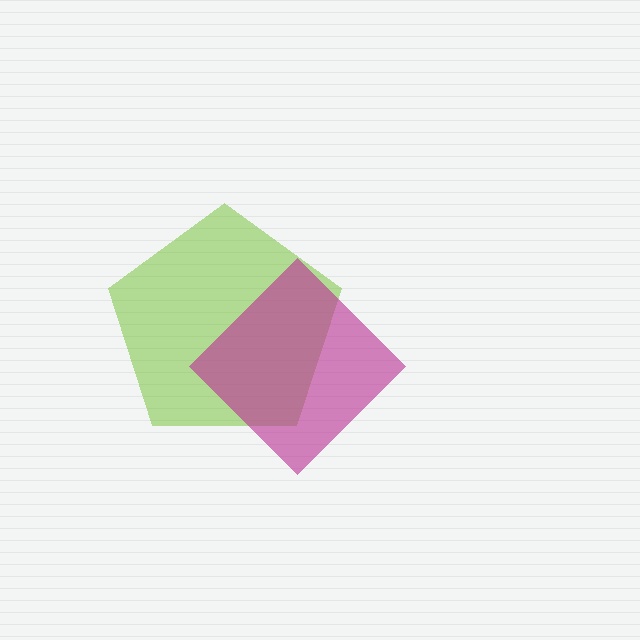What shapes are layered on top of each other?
The layered shapes are: a lime pentagon, a magenta diamond.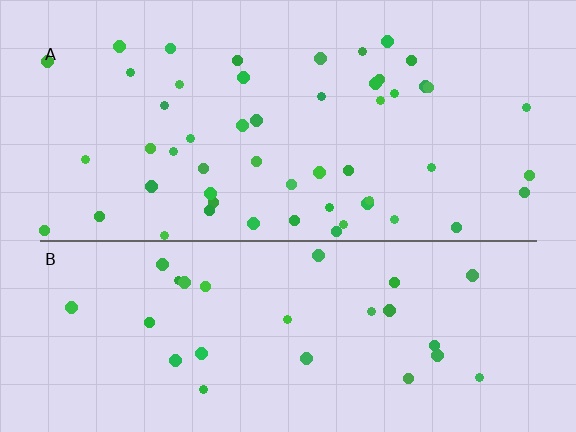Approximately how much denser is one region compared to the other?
Approximately 1.9× — region A over region B.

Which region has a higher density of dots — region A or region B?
A (the top).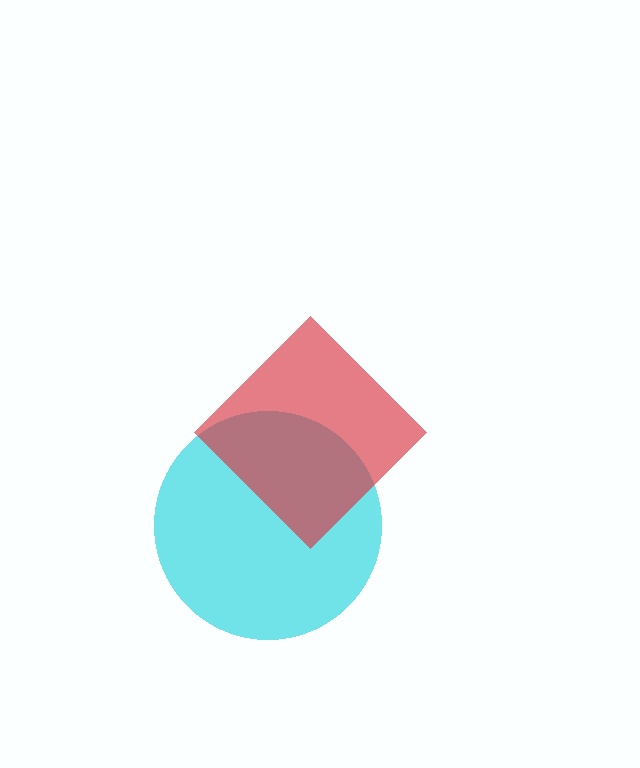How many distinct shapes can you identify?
There are 2 distinct shapes: a cyan circle, a red diamond.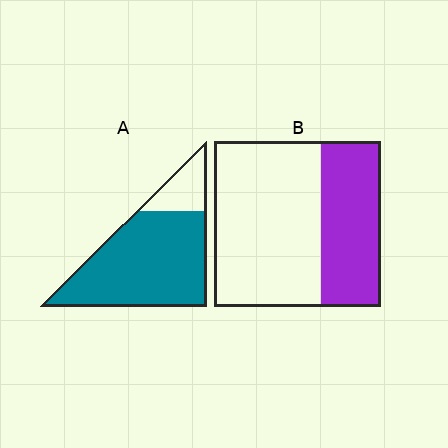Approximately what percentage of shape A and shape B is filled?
A is approximately 80% and B is approximately 35%.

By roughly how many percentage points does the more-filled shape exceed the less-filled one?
By roughly 45 percentage points (A over B).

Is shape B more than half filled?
No.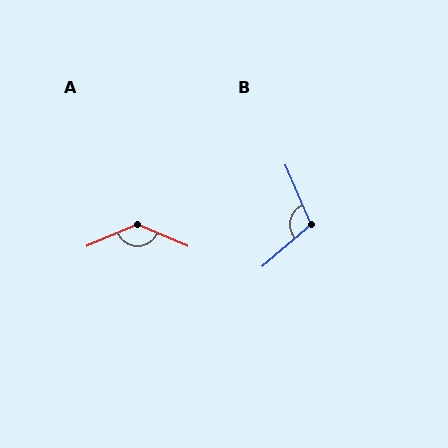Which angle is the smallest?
B, at approximately 108 degrees.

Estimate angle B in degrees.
Approximately 108 degrees.